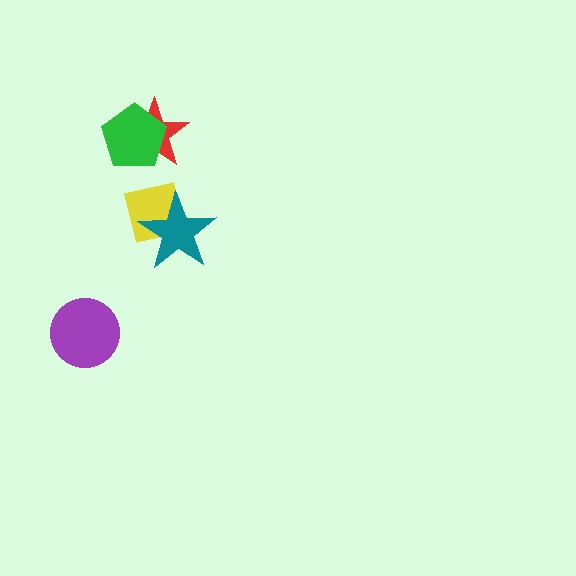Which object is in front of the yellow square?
The teal star is in front of the yellow square.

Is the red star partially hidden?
Yes, it is partially covered by another shape.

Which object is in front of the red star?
The green pentagon is in front of the red star.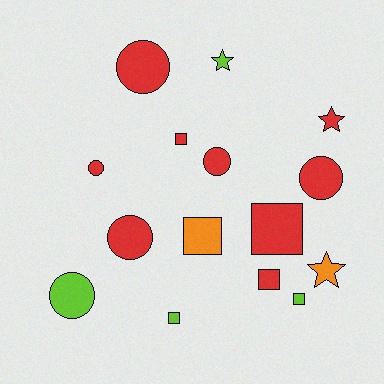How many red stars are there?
There is 1 red star.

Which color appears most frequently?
Red, with 9 objects.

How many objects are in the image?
There are 15 objects.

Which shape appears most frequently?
Square, with 6 objects.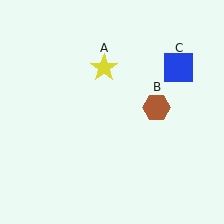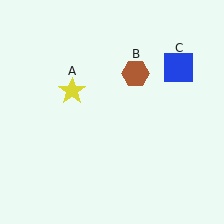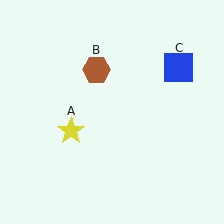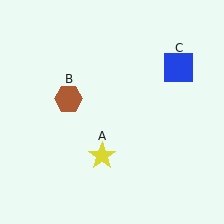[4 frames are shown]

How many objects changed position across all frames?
2 objects changed position: yellow star (object A), brown hexagon (object B).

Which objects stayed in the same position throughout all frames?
Blue square (object C) remained stationary.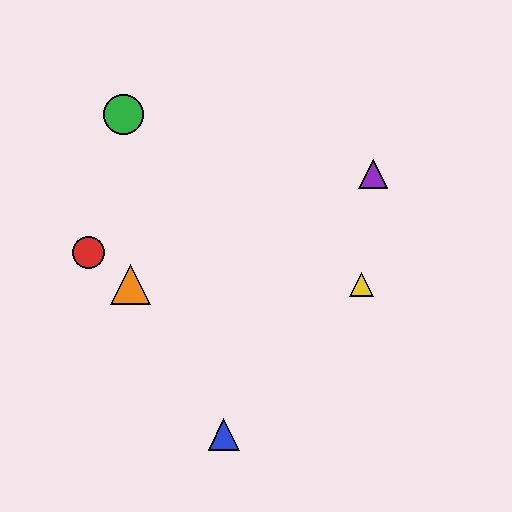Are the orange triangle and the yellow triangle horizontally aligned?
Yes, both are at y≈284.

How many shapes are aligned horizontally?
2 shapes (the yellow triangle, the orange triangle) are aligned horizontally.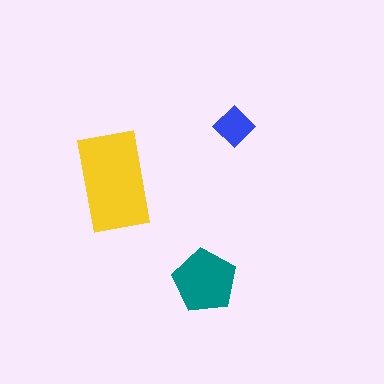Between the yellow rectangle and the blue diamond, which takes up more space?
The yellow rectangle.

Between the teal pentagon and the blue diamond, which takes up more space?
The teal pentagon.